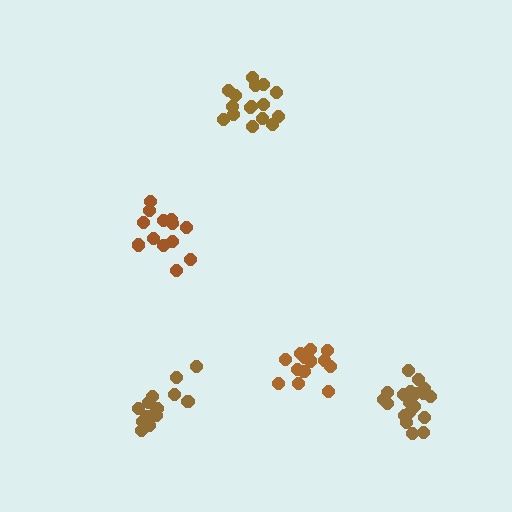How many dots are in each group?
Group 1: 16 dots, Group 2: 13 dots, Group 3: 19 dots, Group 4: 13 dots, Group 5: 14 dots (75 total).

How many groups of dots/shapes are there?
There are 5 groups.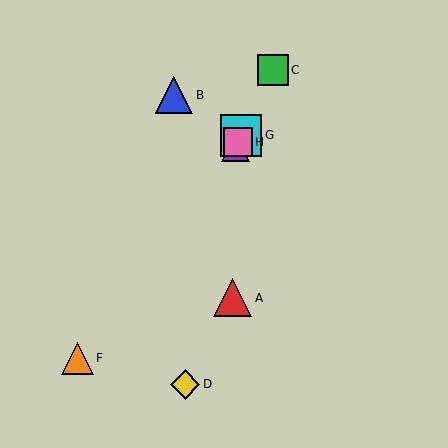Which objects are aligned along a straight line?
Objects C, E, G, H are aligned along a straight line.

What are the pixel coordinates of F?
Object F is at (77, 358).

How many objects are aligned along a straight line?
4 objects (C, E, G, H) are aligned along a straight line.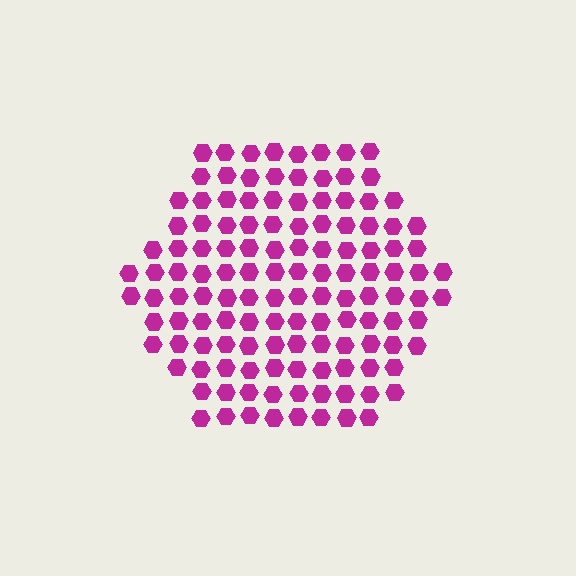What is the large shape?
The large shape is a hexagon.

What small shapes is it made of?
It is made of small hexagons.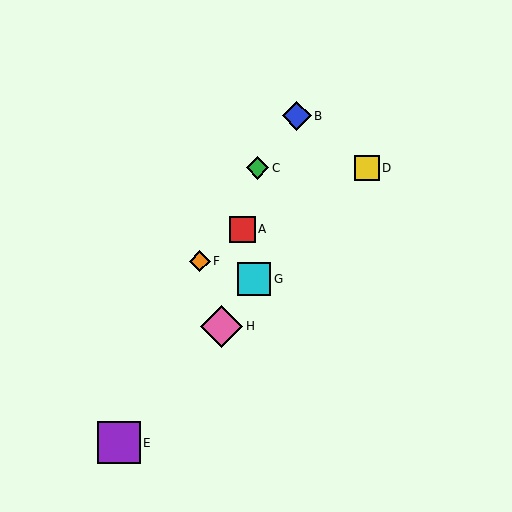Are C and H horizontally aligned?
No, C is at y≈168 and H is at y≈326.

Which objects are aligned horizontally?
Objects C, D are aligned horizontally.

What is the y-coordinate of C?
Object C is at y≈168.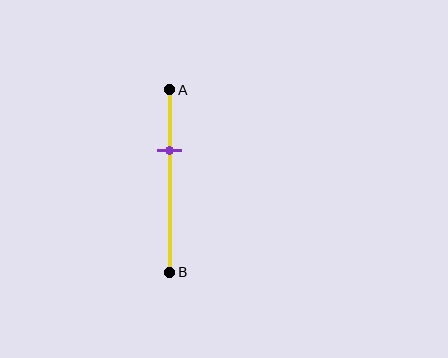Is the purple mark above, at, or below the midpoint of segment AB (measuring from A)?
The purple mark is above the midpoint of segment AB.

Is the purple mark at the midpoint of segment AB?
No, the mark is at about 35% from A, not at the 50% midpoint.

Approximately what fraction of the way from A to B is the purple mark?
The purple mark is approximately 35% of the way from A to B.